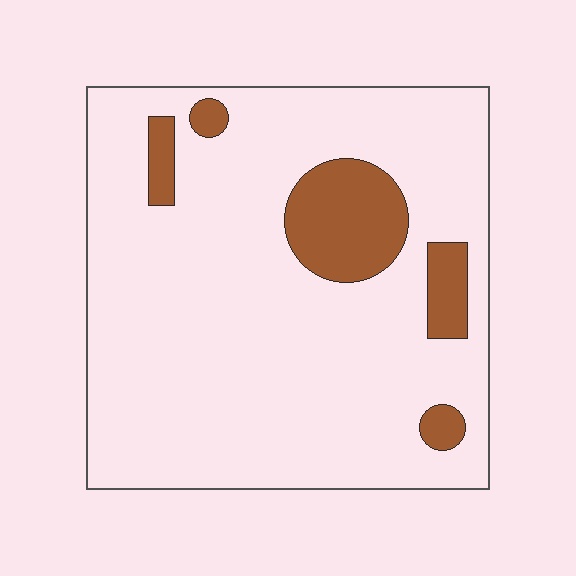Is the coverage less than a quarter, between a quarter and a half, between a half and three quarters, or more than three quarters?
Less than a quarter.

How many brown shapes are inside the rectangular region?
5.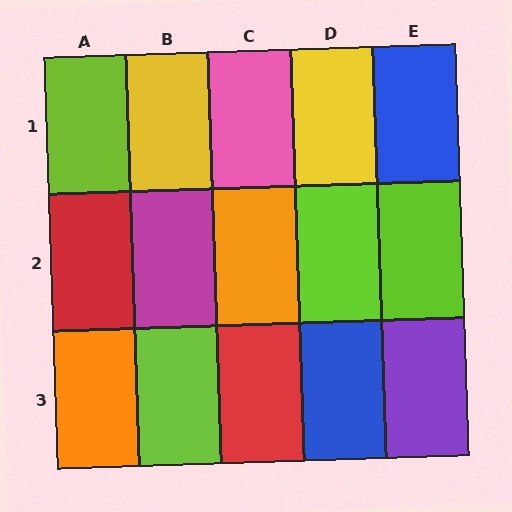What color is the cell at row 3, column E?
Purple.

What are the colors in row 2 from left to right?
Red, magenta, orange, lime, lime.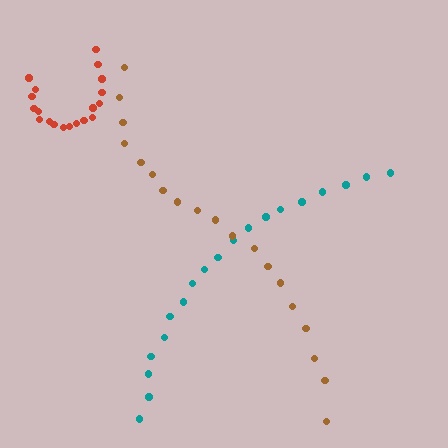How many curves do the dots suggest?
There are 3 distinct paths.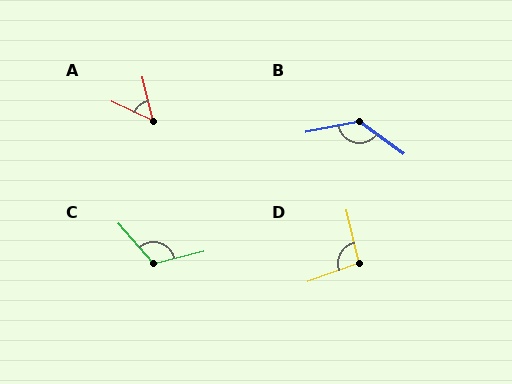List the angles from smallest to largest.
A (52°), D (96°), C (117°), B (132°).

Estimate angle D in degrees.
Approximately 96 degrees.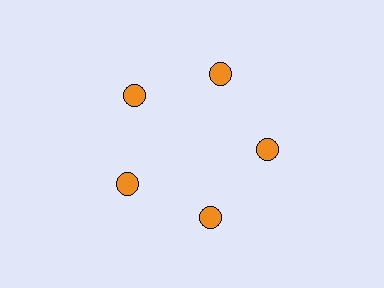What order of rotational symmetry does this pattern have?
This pattern has 5-fold rotational symmetry.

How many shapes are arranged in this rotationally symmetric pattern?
There are 5 shapes, arranged in 5 groups of 1.